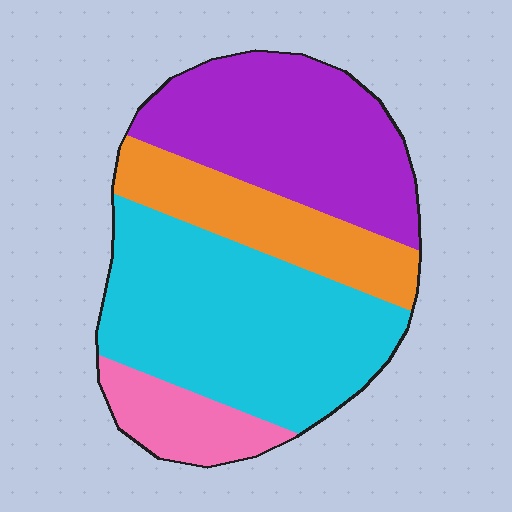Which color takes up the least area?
Pink, at roughly 10%.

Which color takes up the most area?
Cyan, at roughly 40%.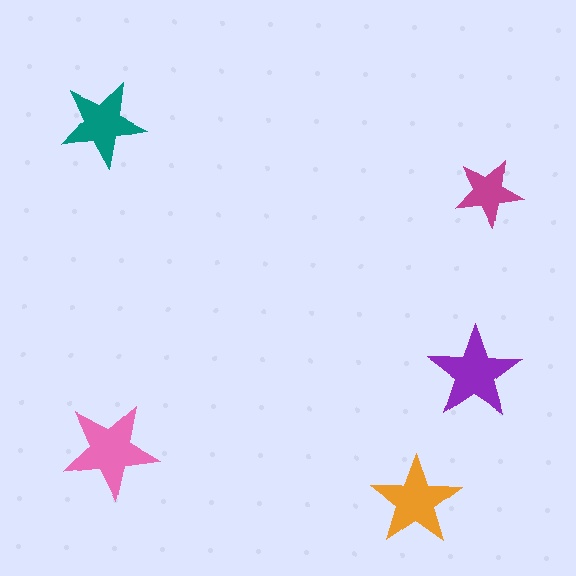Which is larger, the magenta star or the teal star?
The teal one.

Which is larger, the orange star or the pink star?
The pink one.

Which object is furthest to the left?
The teal star is leftmost.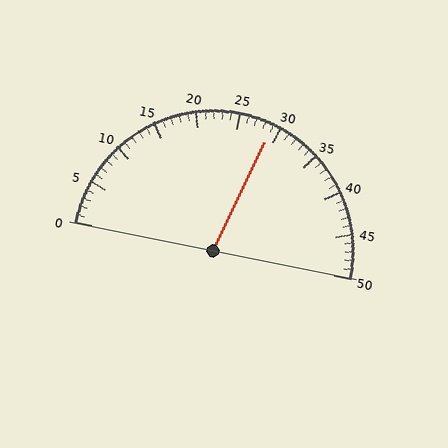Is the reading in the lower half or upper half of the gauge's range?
The reading is in the upper half of the range (0 to 50).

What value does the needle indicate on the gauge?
The needle indicates approximately 29.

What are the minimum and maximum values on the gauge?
The gauge ranges from 0 to 50.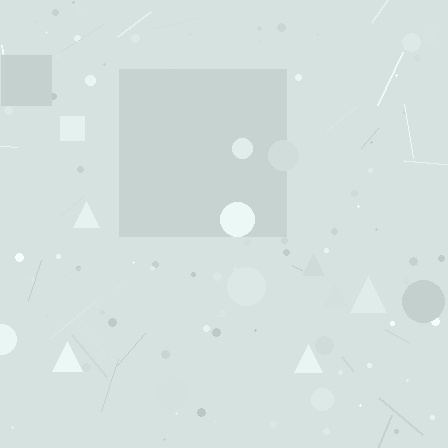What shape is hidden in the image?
A square is hidden in the image.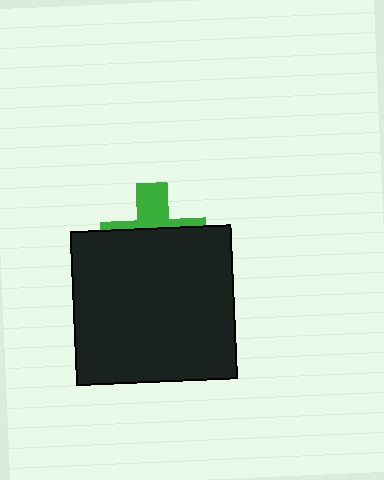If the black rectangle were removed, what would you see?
You would see the complete green cross.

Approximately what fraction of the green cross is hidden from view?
Roughly 65% of the green cross is hidden behind the black rectangle.